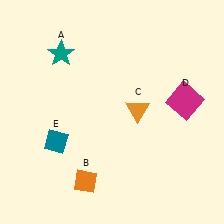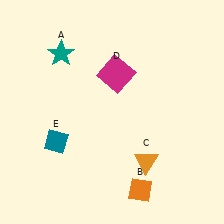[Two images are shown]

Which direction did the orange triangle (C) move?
The orange triangle (C) moved down.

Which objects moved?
The objects that moved are: the orange diamond (B), the orange triangle (C), the magenta square (D).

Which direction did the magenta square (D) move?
The magenta square (D) moved left.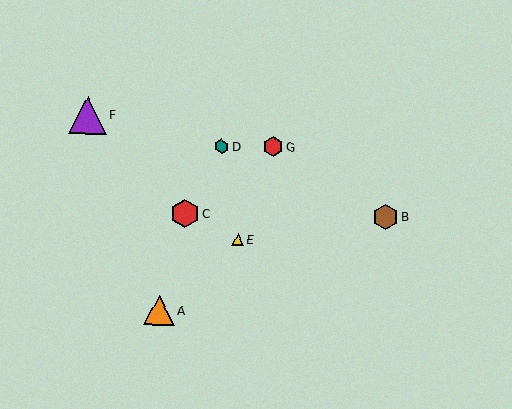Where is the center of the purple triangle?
The center of the purple triangle is at (88, 115).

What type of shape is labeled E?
Shape E is a yellow triangle.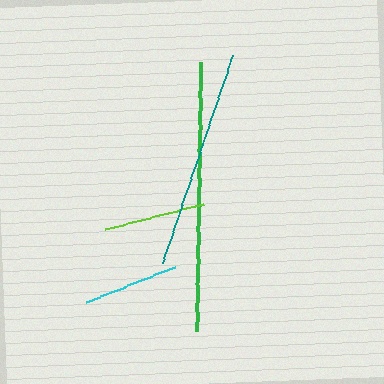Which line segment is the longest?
The green line is the longest at approximately 270 pixels.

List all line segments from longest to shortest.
From longest to shortest: green, teal, lime, cyan.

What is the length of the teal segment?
The teal segment is approximately 219 pixels long.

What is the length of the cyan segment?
The cyan segment is approximately 95 pixels long.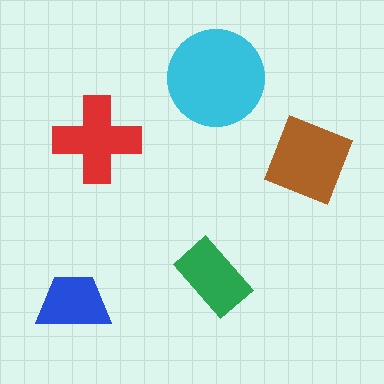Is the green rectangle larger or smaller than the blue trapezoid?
Larger.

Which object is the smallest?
The blue trapezoid.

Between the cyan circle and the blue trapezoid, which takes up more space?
The cyan circle.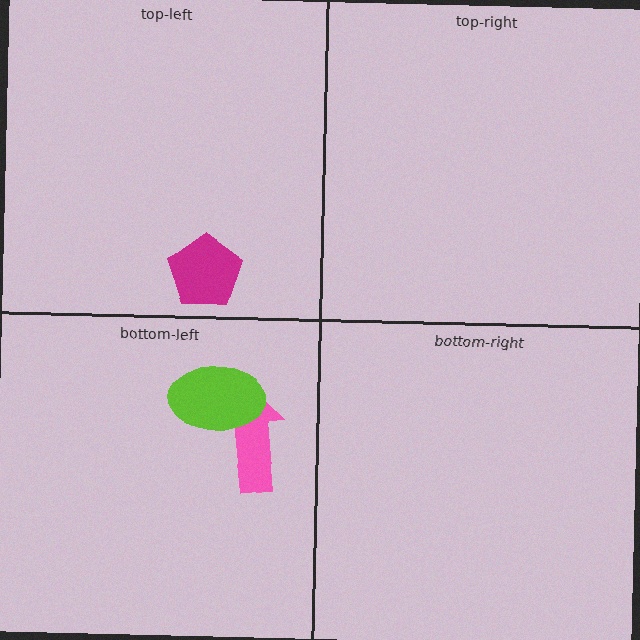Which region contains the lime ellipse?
The bottom-left region.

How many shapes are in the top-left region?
1.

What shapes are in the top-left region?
The magenta pentagon.